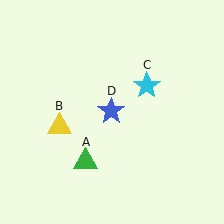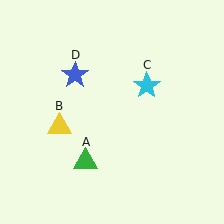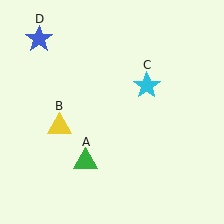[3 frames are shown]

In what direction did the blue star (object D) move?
The blue star (object D) moved up and to the left.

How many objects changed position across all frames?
1 object changed position: blue star (object D).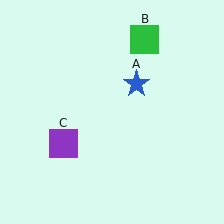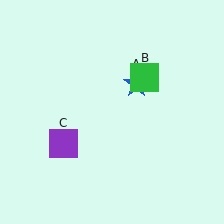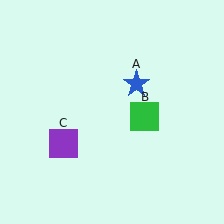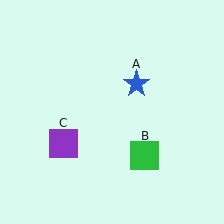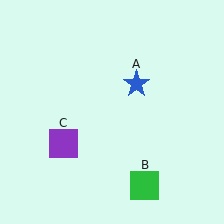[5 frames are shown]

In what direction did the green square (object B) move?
The green square (object B) moved down.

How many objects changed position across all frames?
1 object changed position: green square (object B).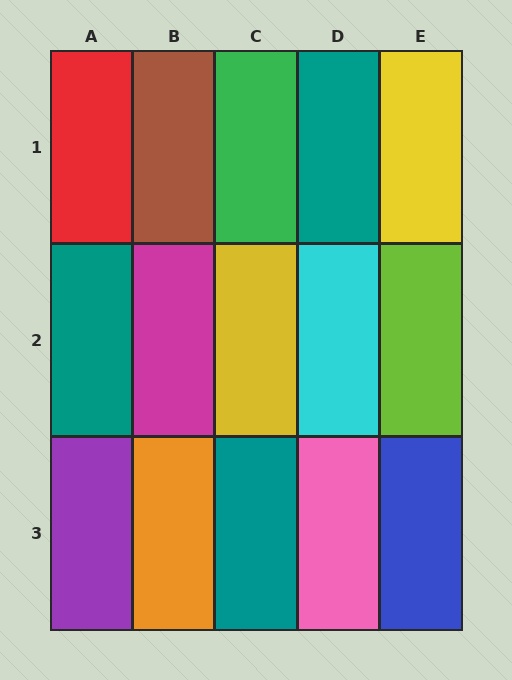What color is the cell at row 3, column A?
Purple.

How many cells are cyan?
1 cell is cyan.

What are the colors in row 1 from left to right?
Red, brown, green, teal, yellow.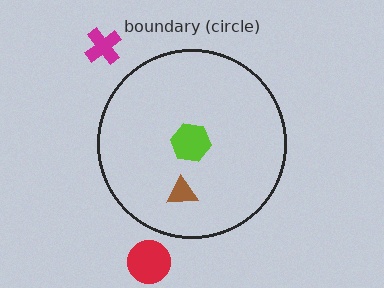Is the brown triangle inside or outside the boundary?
Inside.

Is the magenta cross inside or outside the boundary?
Outside.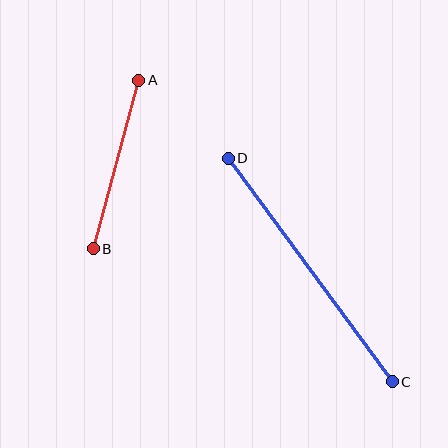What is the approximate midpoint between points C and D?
The midpoint is at approximately (310, 270) pixels.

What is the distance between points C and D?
The distance is approximately 277 pixels.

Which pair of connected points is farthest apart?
Points C and D are farthest apart.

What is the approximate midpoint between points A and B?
The midpoint is at approximately (116, 165) pixels.